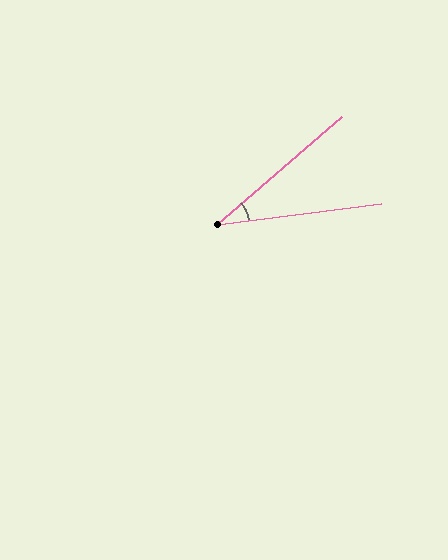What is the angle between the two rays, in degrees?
Approximately 34 degrees.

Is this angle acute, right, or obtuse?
It is acute.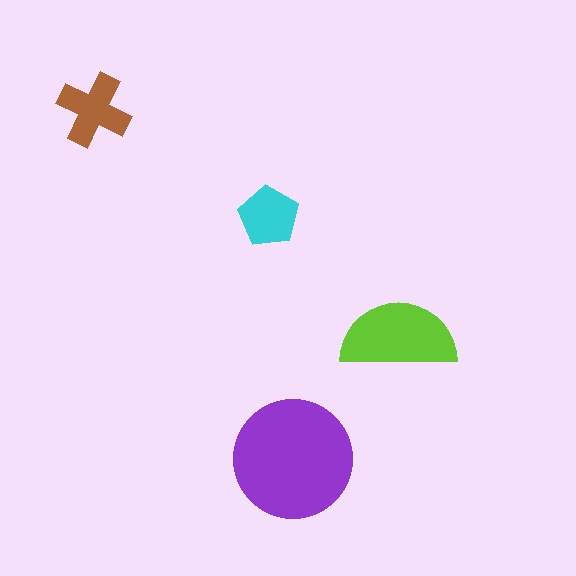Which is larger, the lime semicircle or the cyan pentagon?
The lime semicircle.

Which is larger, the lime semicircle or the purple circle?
The purple circle.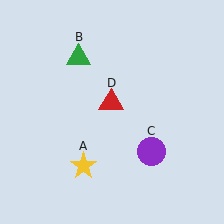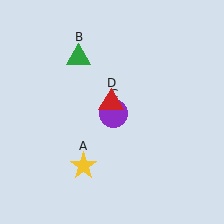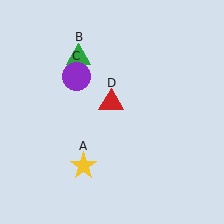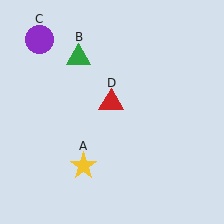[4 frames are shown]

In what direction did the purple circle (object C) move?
The purple circle (object C) moved up and to the left.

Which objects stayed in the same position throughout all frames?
Yellow star (object A) and green triangle (object B) and red triangle (object D) remained stationary.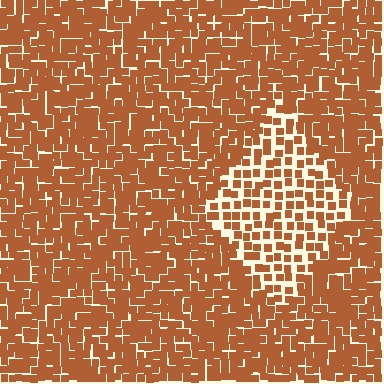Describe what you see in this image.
The image contains small brown elements arranged at two different densities. A diamond-shaped region is visible where the elements are less densely packed than the surrounding area.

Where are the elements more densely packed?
The elements are more densely packed outside the diamond boundary.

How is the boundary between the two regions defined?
The boundary is defined by a change in element density (approximately 1.9x ratio). All elements are the same color, size, and shape.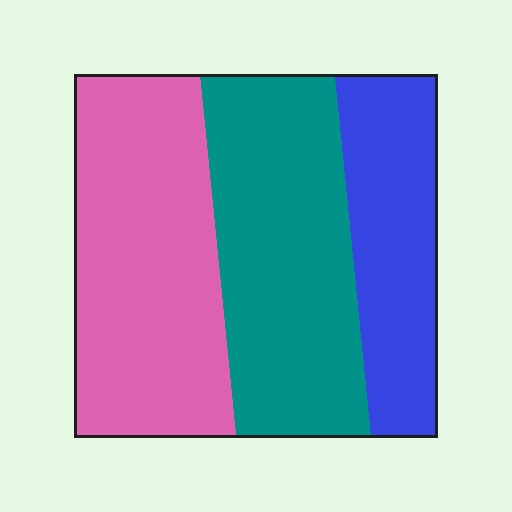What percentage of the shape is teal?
Teal takes up about three eighths (3/8) of the shape.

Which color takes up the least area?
Blue, at roughly 25%.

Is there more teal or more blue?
Teal.